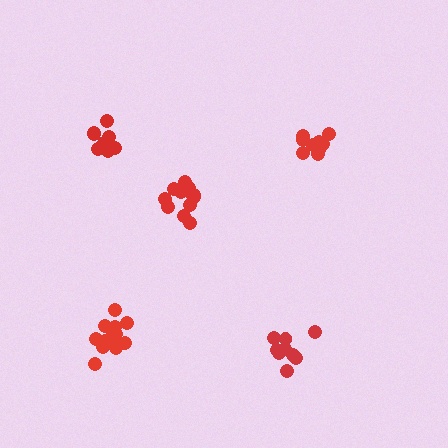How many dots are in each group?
Group 1: 9 dots, Group 2: 10 dots, Group 3: 9 dots, Group 4: 15 dots, Group 5: 12 dots (55 total).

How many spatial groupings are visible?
There are 5 spatial groupings.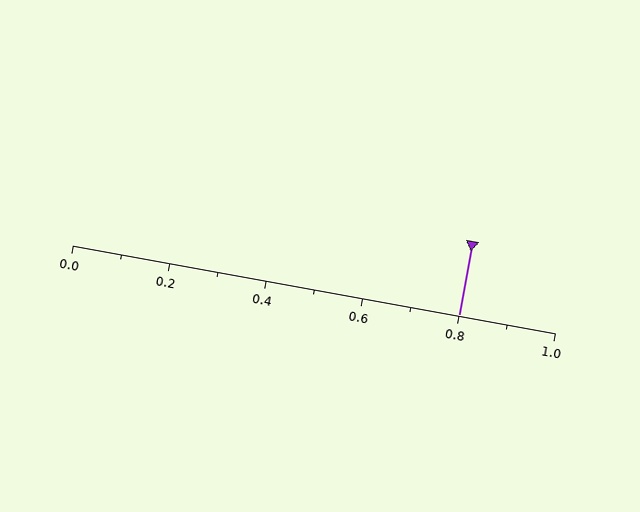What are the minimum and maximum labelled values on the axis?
The axis runs from 0.0 to 1.0.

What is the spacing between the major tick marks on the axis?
The major ticks are spaced 0.2 apart.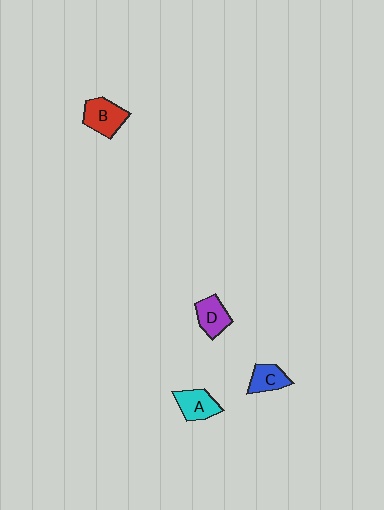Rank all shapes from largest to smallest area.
From largest to smallest: B (red), A (cyan), D (purple), C (blue).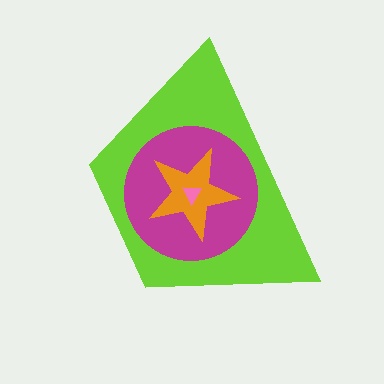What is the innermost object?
The pink triangle.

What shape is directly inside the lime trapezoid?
The magenta circle.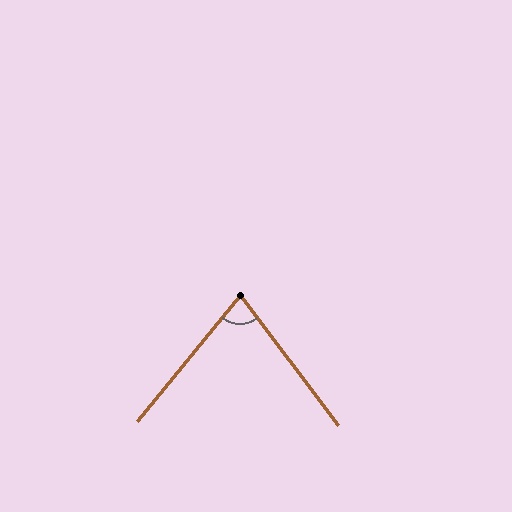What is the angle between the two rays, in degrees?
Approximately 76 degrees.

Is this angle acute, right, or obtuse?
It is acute.